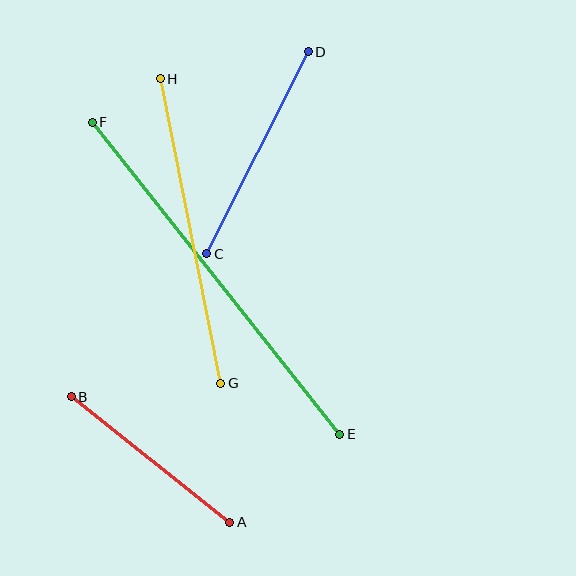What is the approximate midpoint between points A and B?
The midpoint is at approximately (150, 459) pixels.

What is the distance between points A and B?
The distance is approximately 202 pixels.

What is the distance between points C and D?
The distance is approximately 226 pixels.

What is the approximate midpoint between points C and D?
The midpoint is at approximately (257, 153) pixels.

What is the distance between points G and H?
The distance is approximately 310 pixels.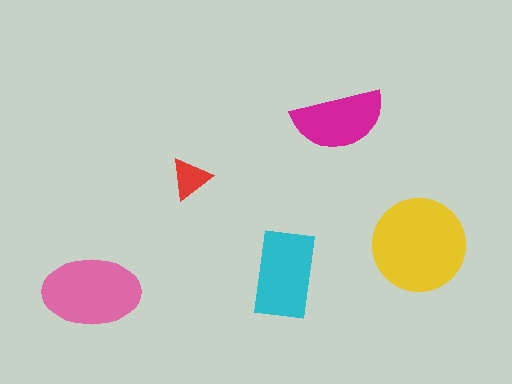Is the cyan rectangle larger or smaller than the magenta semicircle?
Larger.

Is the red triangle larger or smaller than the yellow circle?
Smaller.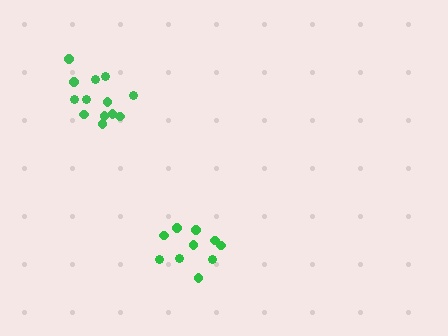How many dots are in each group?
Group 1: 10 dots, Group 2: 13 dots (23 total).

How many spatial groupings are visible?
There are 2 spatial groupings.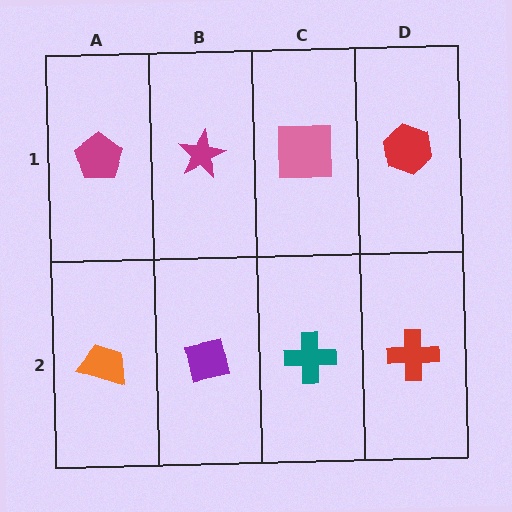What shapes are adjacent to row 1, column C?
A teal cross (row 2, column C), a magenta star (row 1, column B), a red hexagon (row 1, column D).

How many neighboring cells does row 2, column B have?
3.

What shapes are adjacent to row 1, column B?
A purple square (row 2, column B), a magenta pentagon (row 1, column A), a pink square (row 1, column C).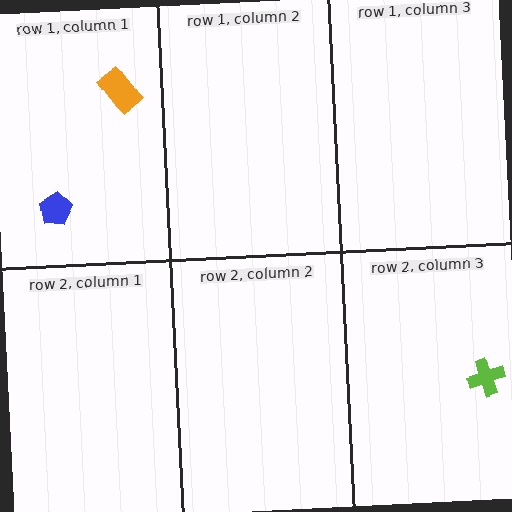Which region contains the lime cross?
The row 2, column 3 region.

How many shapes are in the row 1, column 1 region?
2.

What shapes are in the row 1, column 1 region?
The blue pentagon, the orange rectangle.